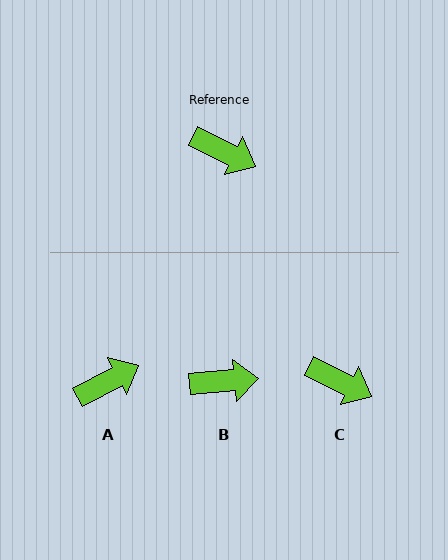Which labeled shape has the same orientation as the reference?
C.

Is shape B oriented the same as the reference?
No, it is off by about 30 degrees.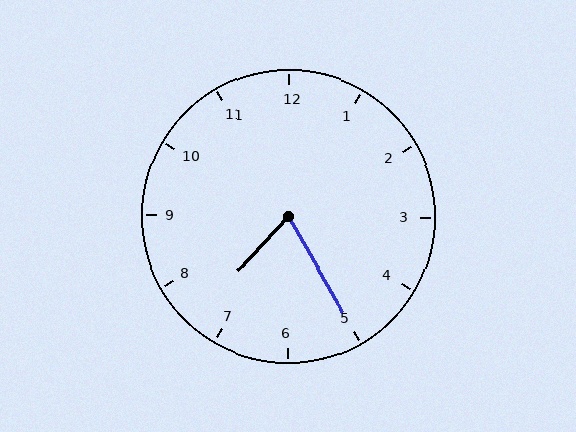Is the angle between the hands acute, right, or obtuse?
It is acute.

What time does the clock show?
7:25.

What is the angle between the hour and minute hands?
Approximately 72 degrees.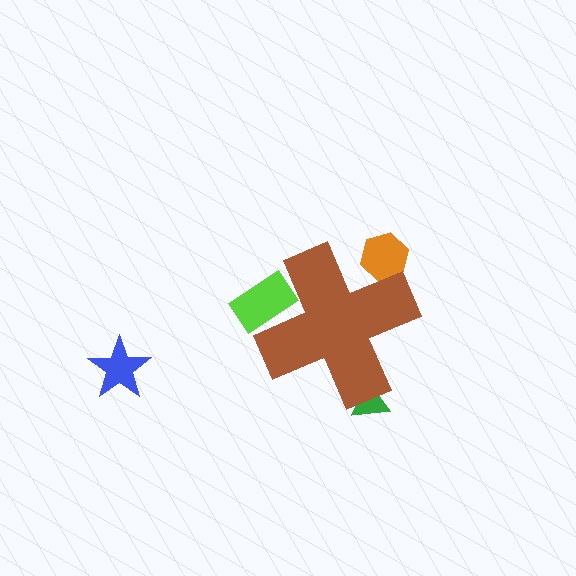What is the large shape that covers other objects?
A brown cross.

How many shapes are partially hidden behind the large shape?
3 shapes are partially hidden.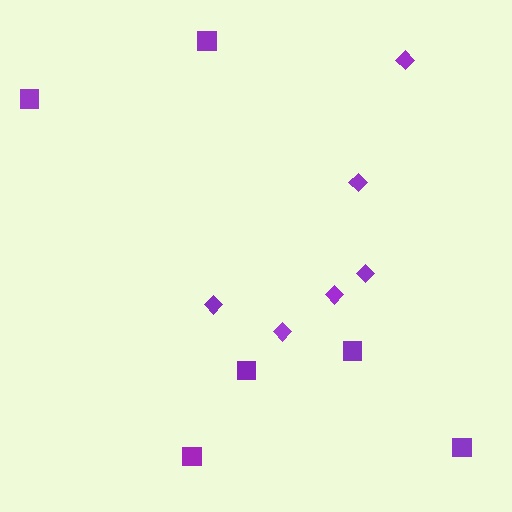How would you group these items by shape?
There are 2 groups: one group of diamonds (6) and one group of squares (6).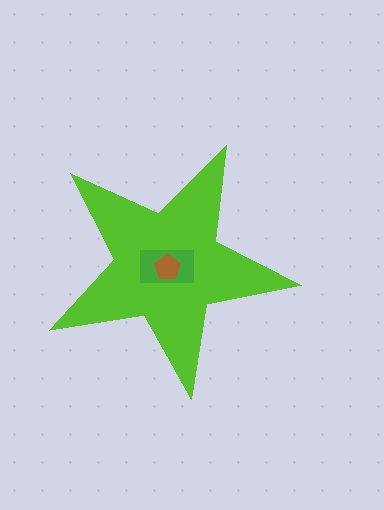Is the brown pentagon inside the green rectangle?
Yes.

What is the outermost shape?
The lime star.